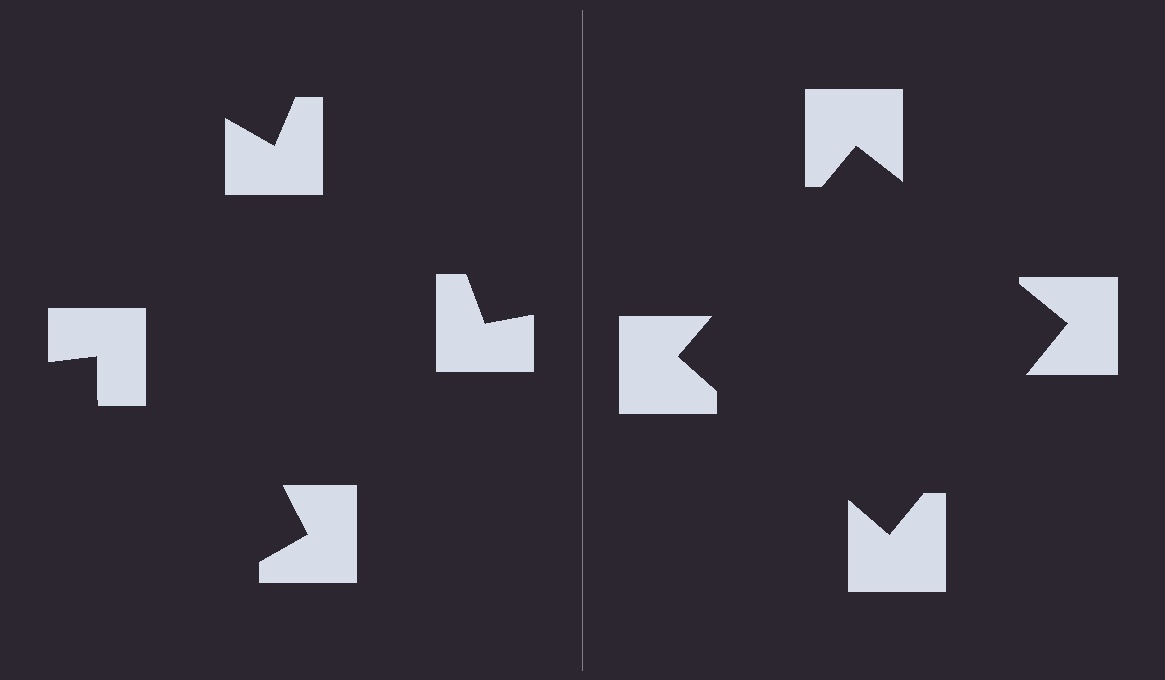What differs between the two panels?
The notched squares are positioned identically on both sides; only the wedge orientations differ. On the right they align to a square; on the left they are misaligned.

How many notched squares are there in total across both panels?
8 — 4 on each side.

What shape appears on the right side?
An illusory square.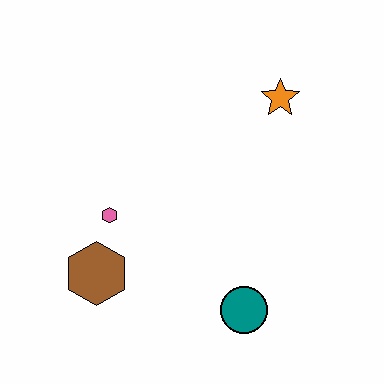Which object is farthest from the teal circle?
The orange star is farthest from the teal circle.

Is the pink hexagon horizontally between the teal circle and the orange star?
No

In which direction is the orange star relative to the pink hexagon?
The orange star is to the right of the pink hexagon.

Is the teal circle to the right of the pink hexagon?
Yes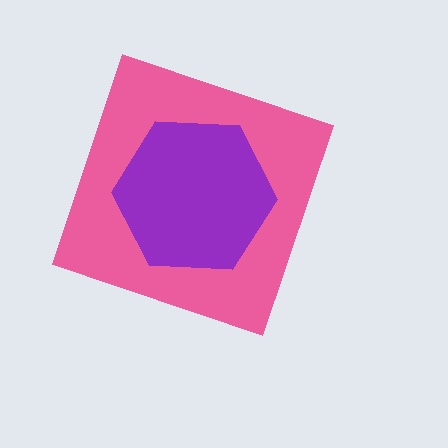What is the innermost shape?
The purple hexagon.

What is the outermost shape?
The pink diamond.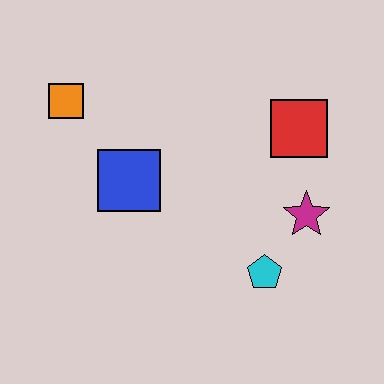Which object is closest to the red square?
The magenta star is closest to the red square.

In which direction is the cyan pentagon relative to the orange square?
The cyan pentagon is to the right of the orange square.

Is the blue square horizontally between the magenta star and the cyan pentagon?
No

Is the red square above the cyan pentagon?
Yes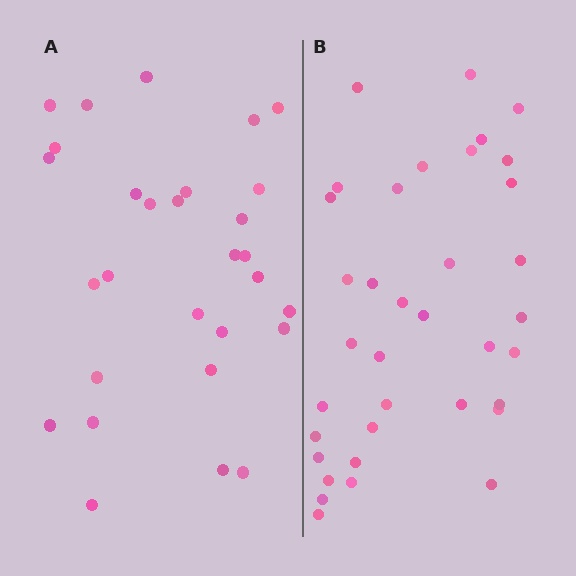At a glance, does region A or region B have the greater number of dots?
Region B (the right region) has more dots.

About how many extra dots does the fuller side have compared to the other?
Region B has roughly 8 or so more dots than region A.